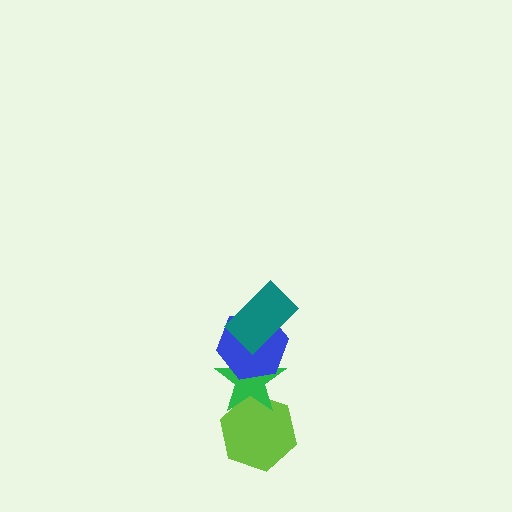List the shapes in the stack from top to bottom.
From top to bottom: the teal rectangle, the blue hexagon, the green star, the lime hexagon.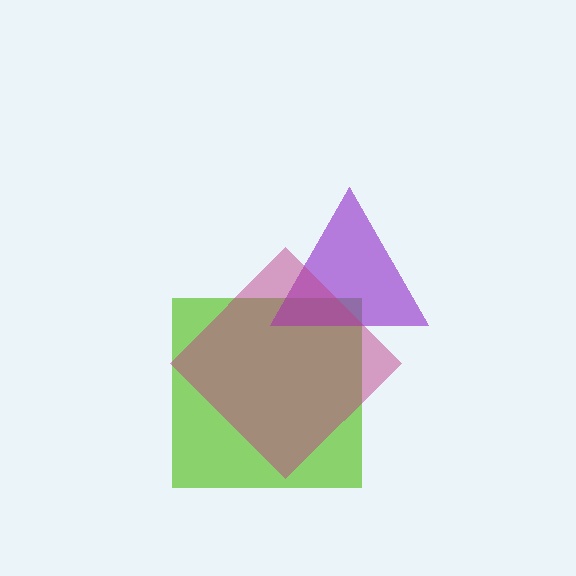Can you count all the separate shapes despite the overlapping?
Yes, there are 3 separate shapes.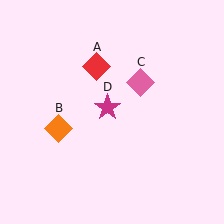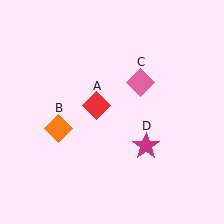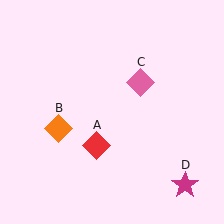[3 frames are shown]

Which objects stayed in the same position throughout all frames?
Orange diamond (object B) and pink diamond (object C) remained stationary.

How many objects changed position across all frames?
2 objects changed position: red diamond (object A), magenta star (object D).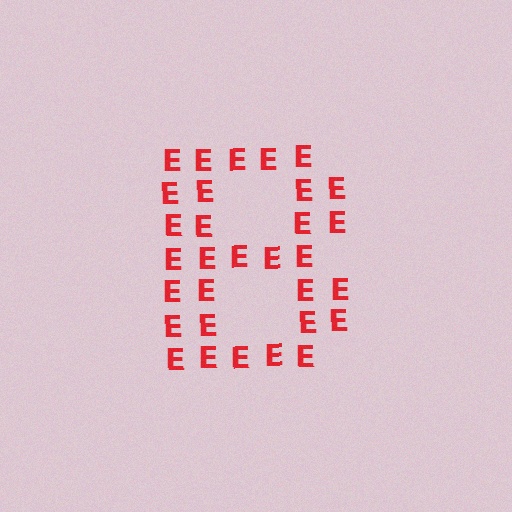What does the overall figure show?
The overall figure shows the letter B.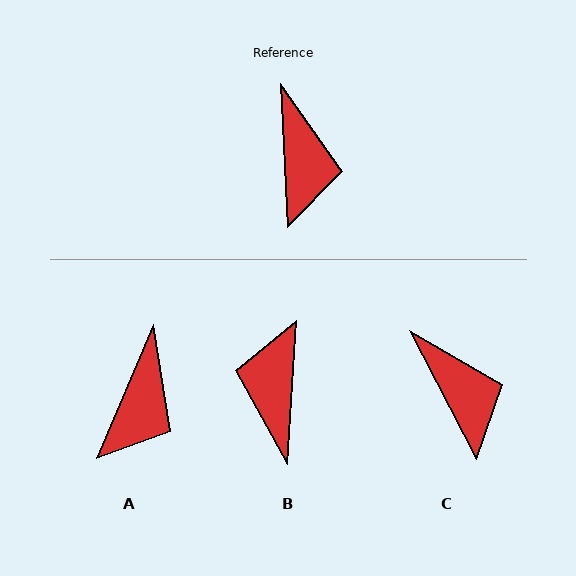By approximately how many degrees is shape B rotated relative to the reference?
Approximately 174 degrees counter-clockwise.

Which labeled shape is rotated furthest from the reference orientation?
B, about 174 degrees away.